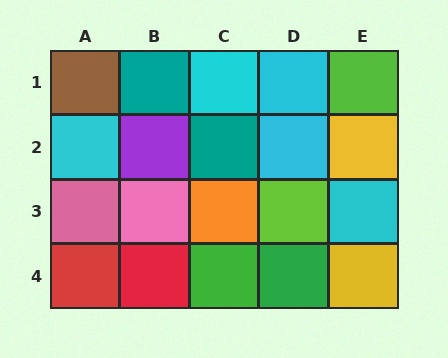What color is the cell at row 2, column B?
Purple.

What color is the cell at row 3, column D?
Lime.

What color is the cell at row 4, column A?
Red.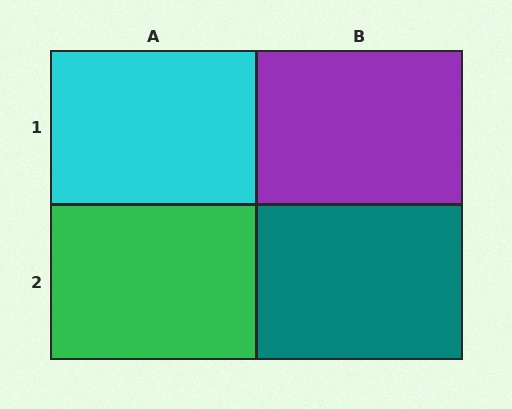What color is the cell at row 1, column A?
Cyan.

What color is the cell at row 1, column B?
Purple.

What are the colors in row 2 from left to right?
Green, teal.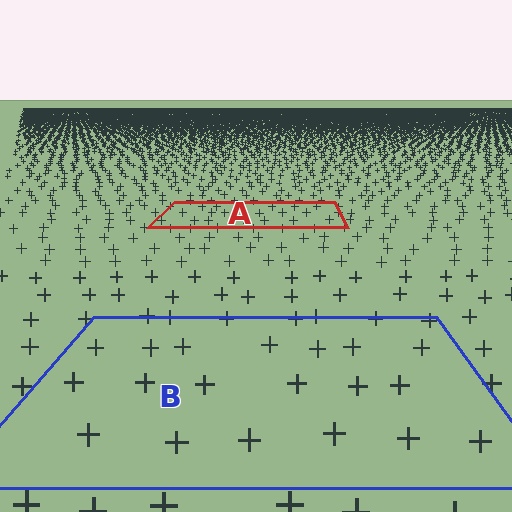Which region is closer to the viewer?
Region B is closer. The texture elements there are larger and more spread out.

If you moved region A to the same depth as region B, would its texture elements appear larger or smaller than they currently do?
They would appear larger. At a closer depth, the same texture elements are projected at a bigger on-screen size.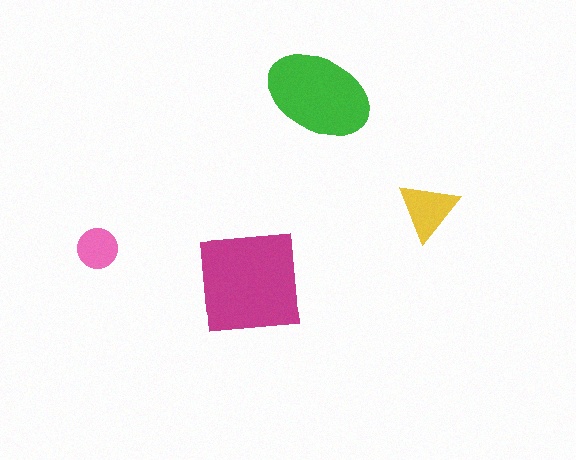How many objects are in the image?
There are 4 objects in the image.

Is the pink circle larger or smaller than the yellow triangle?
Smaller.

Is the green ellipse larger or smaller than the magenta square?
Smaller.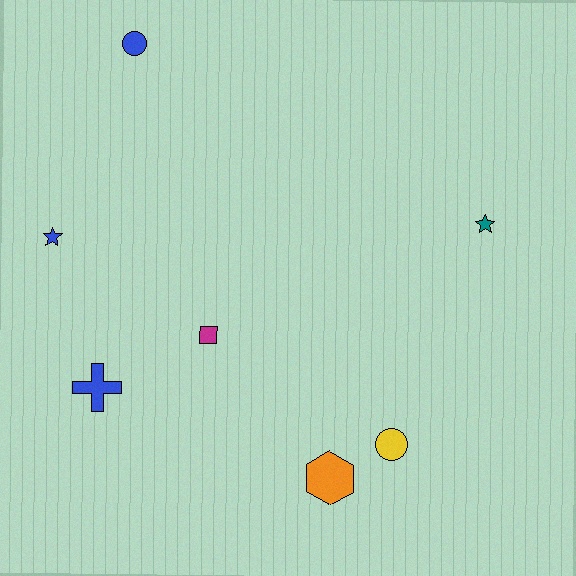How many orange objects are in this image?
There is 1 orange object.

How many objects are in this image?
There are 7 objects.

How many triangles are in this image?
There are no triangles.